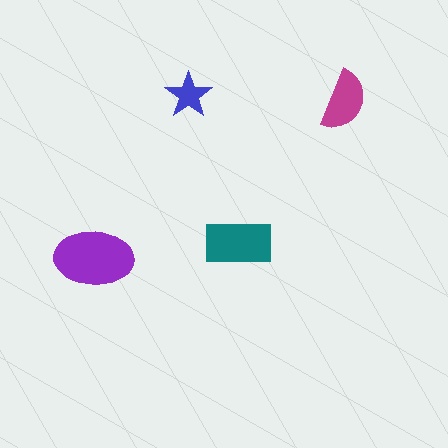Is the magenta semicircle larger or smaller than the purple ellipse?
Smaller.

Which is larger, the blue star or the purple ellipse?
The purple ellipse.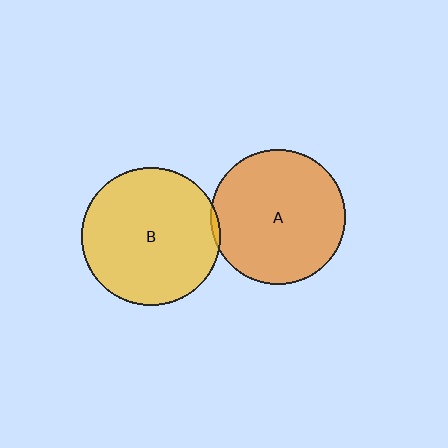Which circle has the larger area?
Circle B (yellow).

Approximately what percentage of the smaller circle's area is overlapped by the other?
Approximately 5%.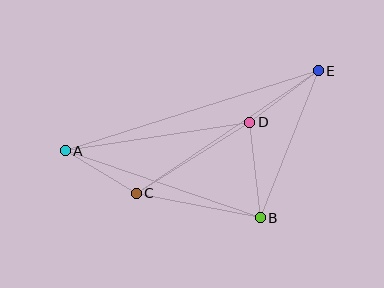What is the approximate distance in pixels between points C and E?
The distance between C and E is approximately 219 pixels.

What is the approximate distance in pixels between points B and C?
The distance between B and C is approximately 126 pixels.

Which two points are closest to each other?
Points A and C are closest to each other.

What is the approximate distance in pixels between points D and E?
The distance between D and E is approximately 86 pixels.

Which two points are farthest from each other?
Points A and E are farthest from each other.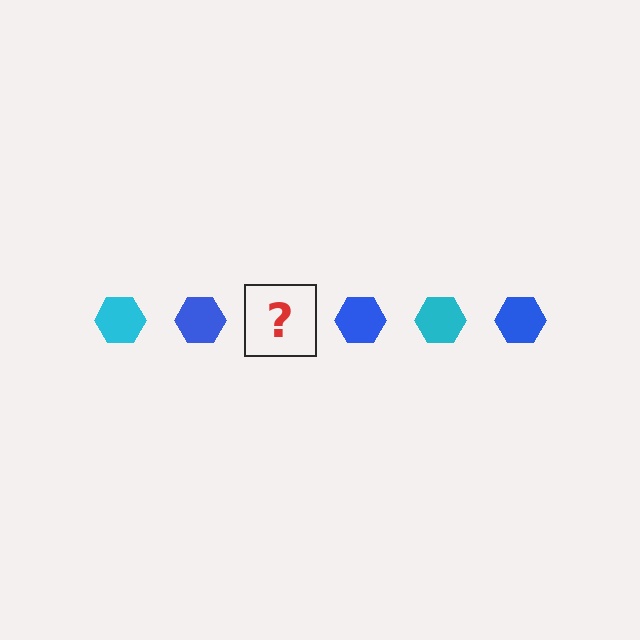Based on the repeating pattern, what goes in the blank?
The blank should be a cyan hexagon.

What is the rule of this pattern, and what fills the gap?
The rule is that the pattern cycles through cyan, blue hexagons. The gap should be filled with a cyan hexagon.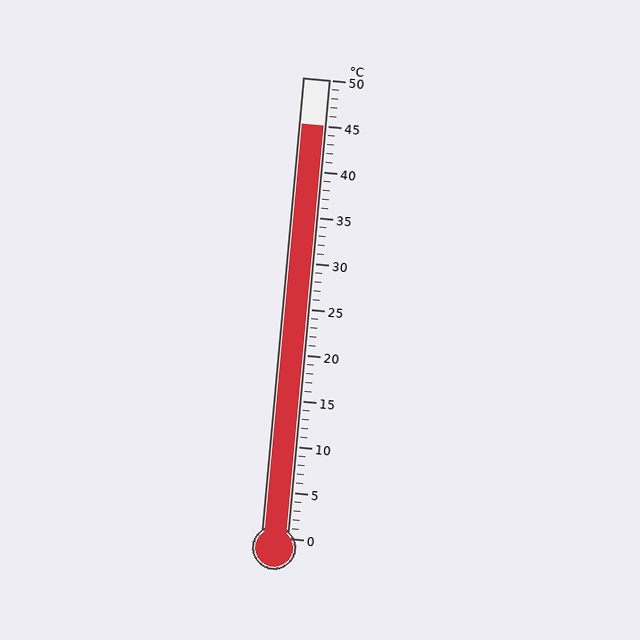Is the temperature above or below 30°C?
The temperature is above 30°C.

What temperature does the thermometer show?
The thermometer shows approximately 45°C.